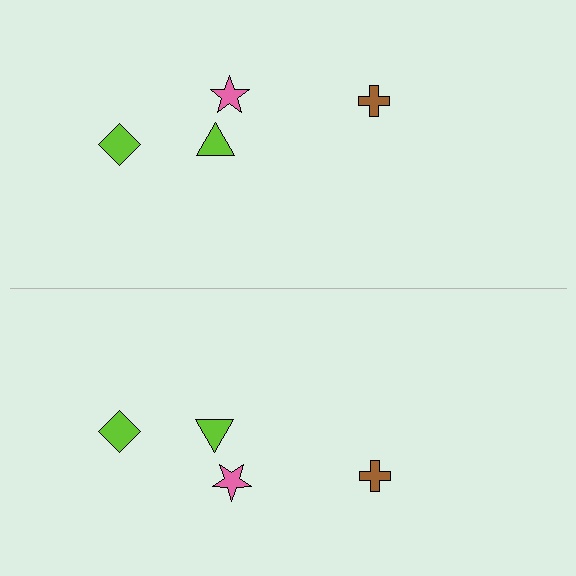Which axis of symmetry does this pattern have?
The pattern has a horizontal axis of symmetry running through the center of the image.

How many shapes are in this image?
There are 8 shapes in this image.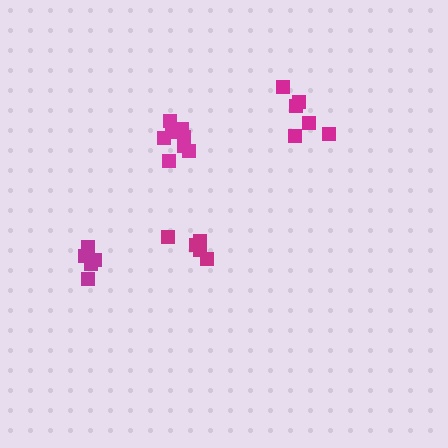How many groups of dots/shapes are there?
There are 4 groups.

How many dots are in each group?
Group 1: 6 dots, Group 2: 5 dots, Group 3: 8 dots, Group 4: 5 dots (24 total).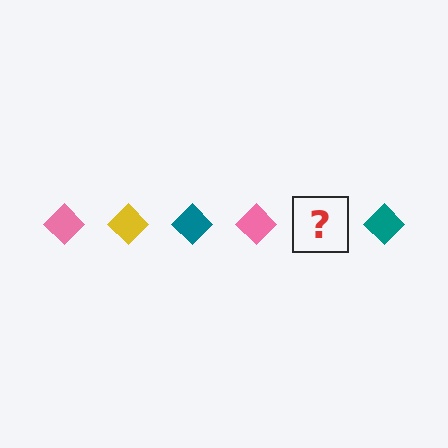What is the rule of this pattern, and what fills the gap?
The rule is that the pattern cycles through pink, yellow, teal diamonds. The gap should be filled with a yellow diamond.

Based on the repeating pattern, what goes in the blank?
The blank should be a yellow diamond.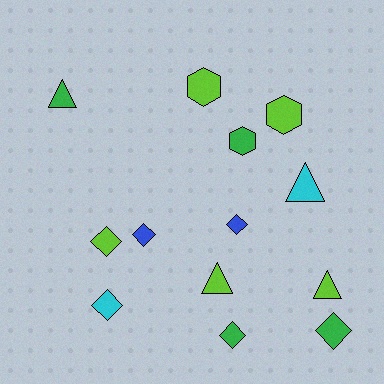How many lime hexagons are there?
There are 2 lime hexagons.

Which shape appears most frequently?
Diamond, with 6 objects.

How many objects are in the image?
There are 13 objects.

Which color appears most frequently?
Lime, with 5 objects.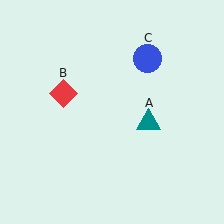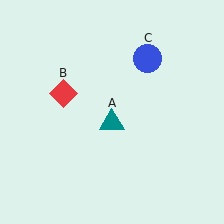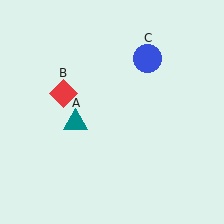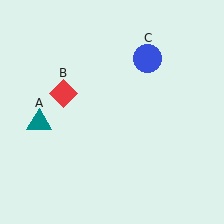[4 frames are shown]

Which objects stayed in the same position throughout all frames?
Red diamond (object B) and blue circle (object C) remained stationary.